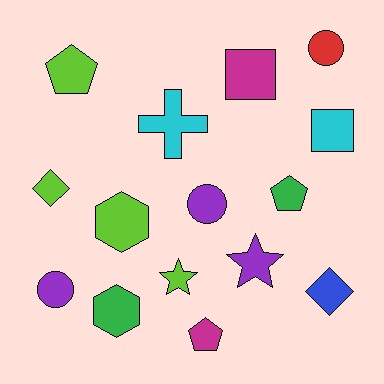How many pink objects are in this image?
There are no pink objects.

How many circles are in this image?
There are 3 circles.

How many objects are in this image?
There are 15 objects.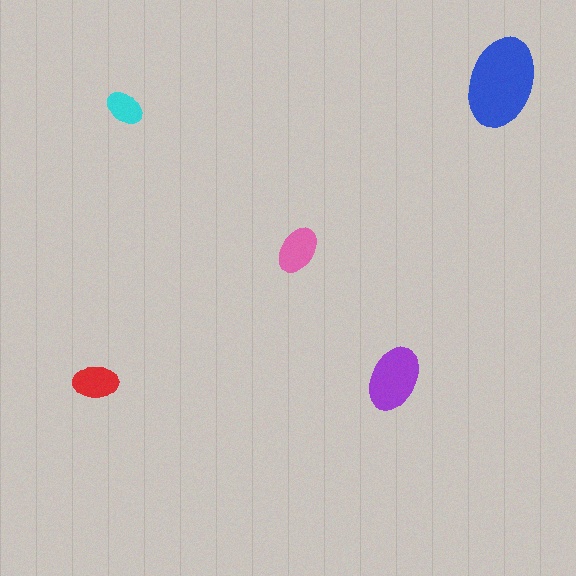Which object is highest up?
The blue ellipse is topmost.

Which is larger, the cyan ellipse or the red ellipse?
The red one.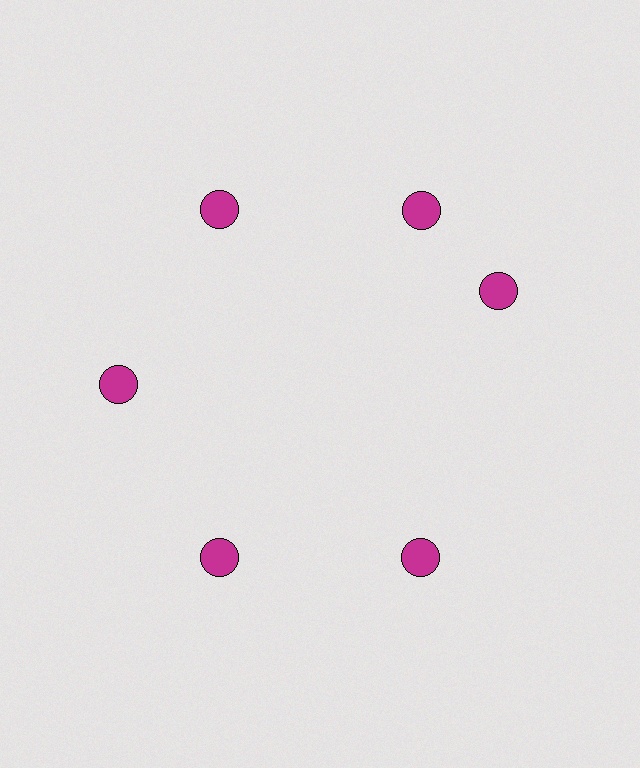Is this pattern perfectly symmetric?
No. The 6 magenta circles are arranged in a ring, but one element near the 3 o'clock position is rotated out of alignment along the ring, breaking the 6-fold rotational symmetry.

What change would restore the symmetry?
The symmetry would be restored by rotating it back into even spacing with its neighbors so that all 6 circles sit at equal angles and equal distance from the center.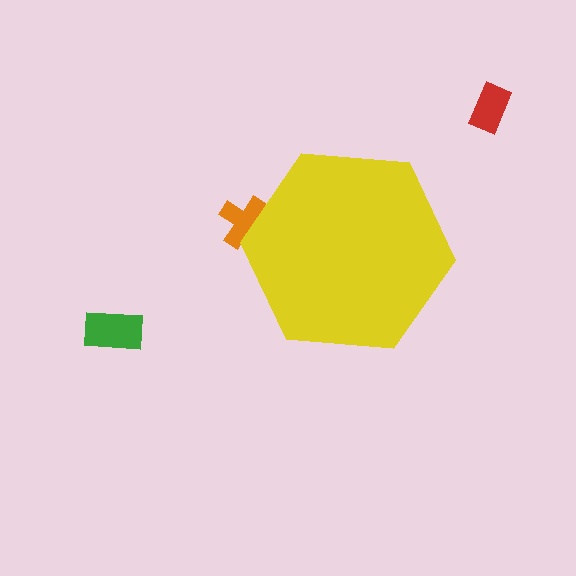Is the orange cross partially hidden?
Yes, the orange cross is partially hidden behind the yellow hexagon.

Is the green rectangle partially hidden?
No, the green rectangle is fully visible.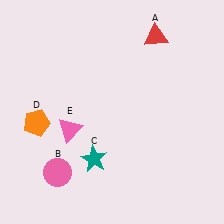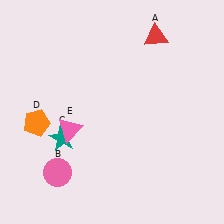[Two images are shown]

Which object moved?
The teal star (C) moved left.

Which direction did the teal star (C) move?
The teal star (C) moved left.